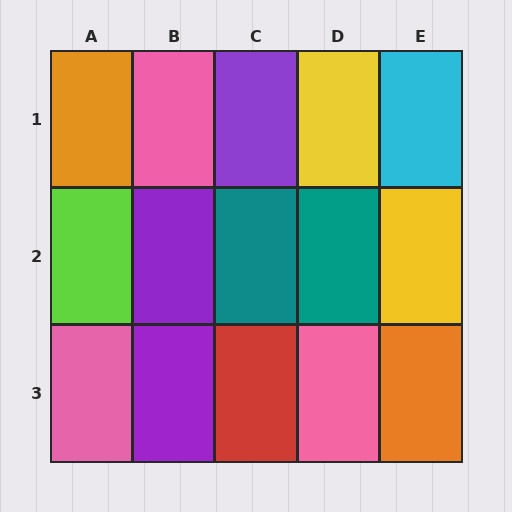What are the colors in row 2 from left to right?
Lime, purple, teal, teal, yellow.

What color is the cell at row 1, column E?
Cyan.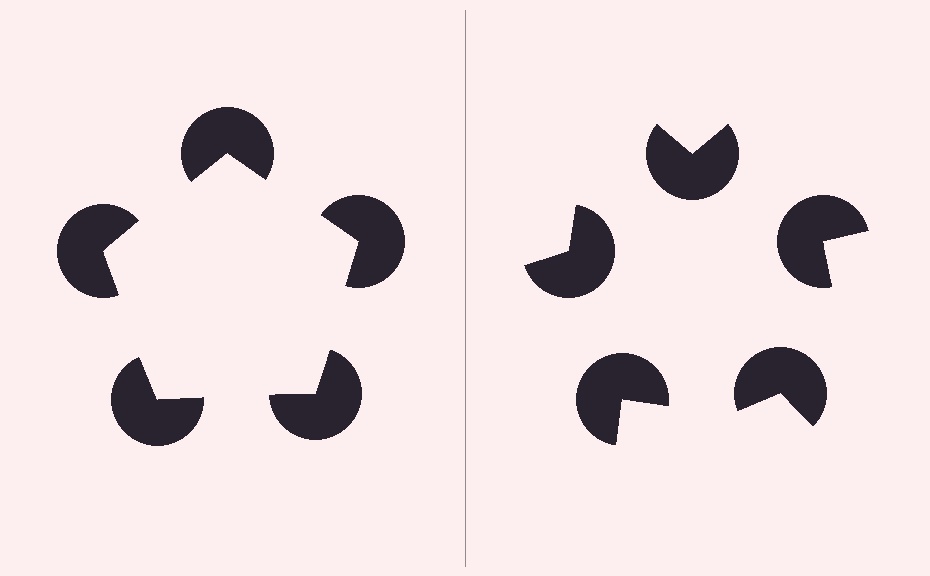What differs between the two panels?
The pac-man discs are positioned identically on both sides; only the wedge orientations differ. On the left they align to a pentagon; on the right they are misaligned.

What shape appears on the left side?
An illusory pentagon.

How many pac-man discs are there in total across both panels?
10 — 5 on each side.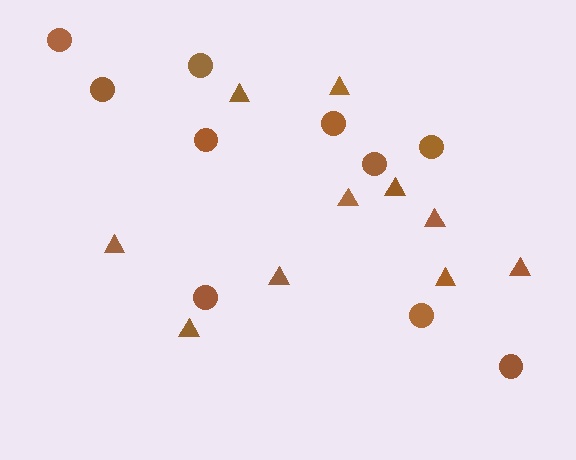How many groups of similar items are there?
There are 2 groups: one group of circles (10) and one group of triangles (10).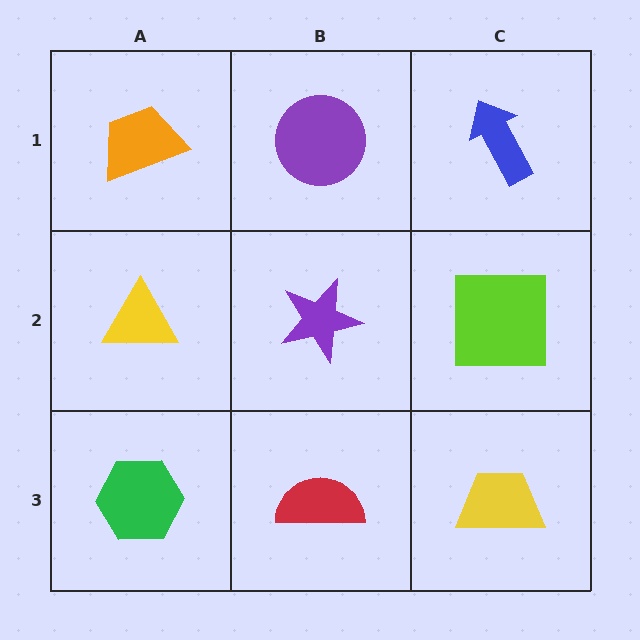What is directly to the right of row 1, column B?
A blue arrow.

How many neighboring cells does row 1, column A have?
2.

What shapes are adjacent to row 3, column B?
A purple star (row 2, column B), a green hexagon (row 3, column A), a yellow trapezoid (row 3, column C).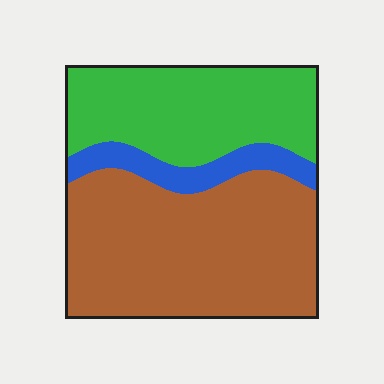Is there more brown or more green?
Brown.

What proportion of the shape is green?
Green takes up between a quarter and a half of the shape.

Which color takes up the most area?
Brown, at roughly 55%.